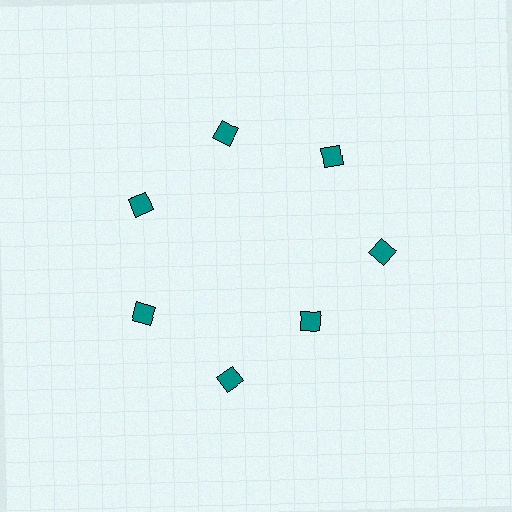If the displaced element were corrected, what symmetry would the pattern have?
It would have 7-fold rotational symmetry — the pattern would map onto itself every 51 degrees.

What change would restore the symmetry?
The symmetry would be restored by moving it outward, back onto the ring so that all 7 diamonds sit at equal angles and equal distance from the center.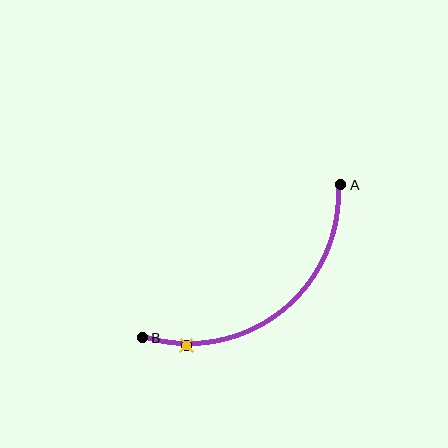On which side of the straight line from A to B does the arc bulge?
The arc bulges below and to the right of the straight line connecting A and B.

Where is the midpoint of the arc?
The arc midpoint is the point on the curve farthest from the straight line joining A and B. It sits below and to the right of that line.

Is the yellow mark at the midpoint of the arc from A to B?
No. The yellow mark lies on the arc but is closer to endpoint B. The arc midpoint would be at the point on the curve equidistant along the arc from both A and B.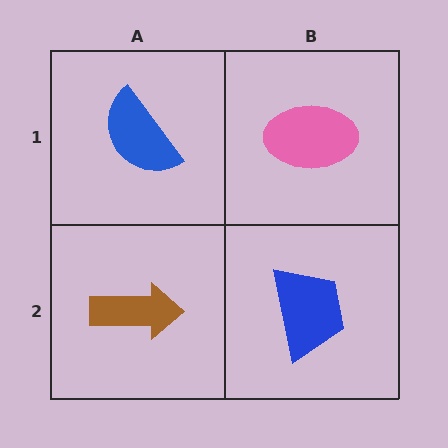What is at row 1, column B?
A pink ellipse.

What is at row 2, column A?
A brown arrow.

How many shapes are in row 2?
2 shapes.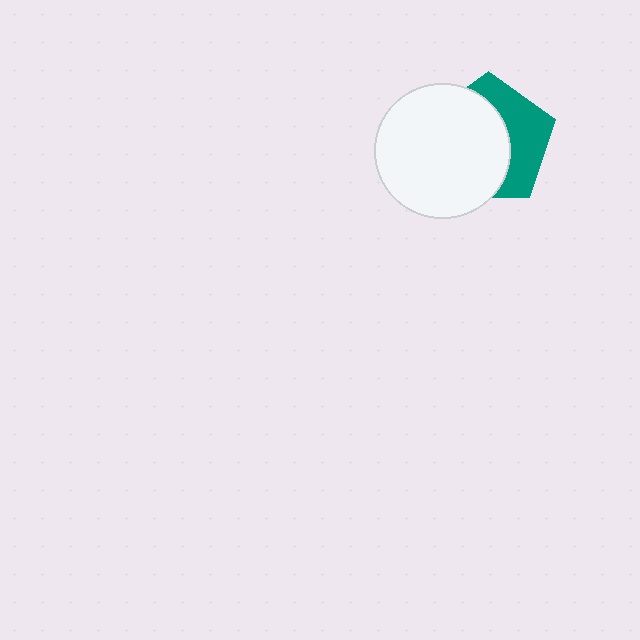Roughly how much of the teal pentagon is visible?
A small part of it is visible (roughly 40%).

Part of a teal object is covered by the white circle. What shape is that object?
It is a pentagon.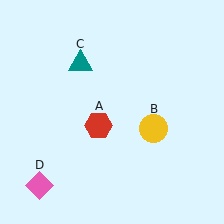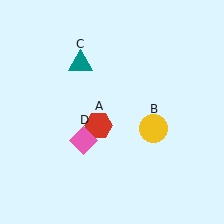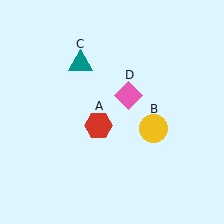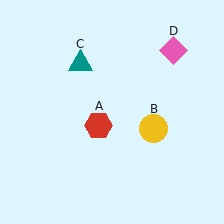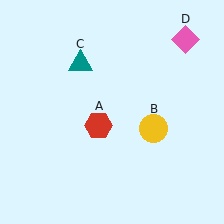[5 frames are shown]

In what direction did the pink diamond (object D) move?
The pink diamond (object D) moved up and to the right.